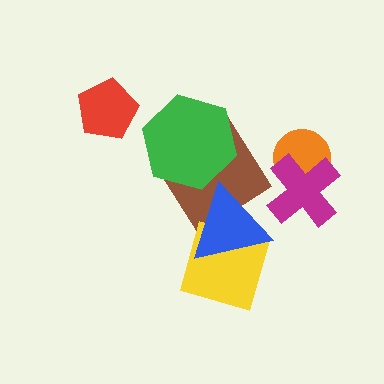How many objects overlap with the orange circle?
1 object overlaps with the orange circle.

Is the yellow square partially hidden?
Yes, it is partially covered by another shape.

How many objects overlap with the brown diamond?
2 objects overlap with the brown diamond.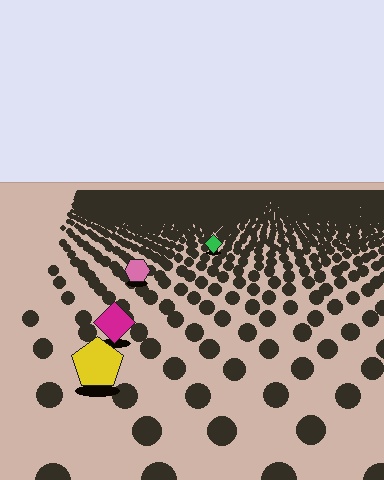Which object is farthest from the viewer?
The green diamond is farthest from the viewer. It appears smaller and the ground texture around it is denser.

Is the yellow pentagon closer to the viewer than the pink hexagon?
Yes. The yellow pentagon is closer — you can tell from the texture gradient: the ground texture is coarser near it.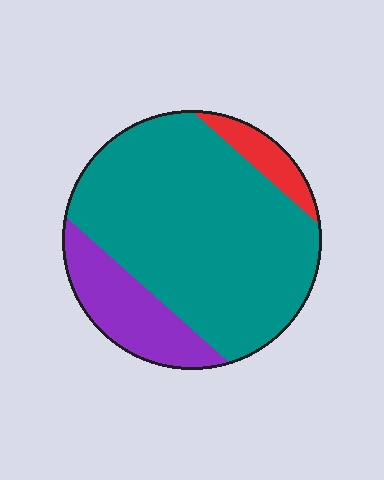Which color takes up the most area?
Teal, at roughly 75%.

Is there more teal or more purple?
Teal.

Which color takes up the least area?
Red, at roughly 10%.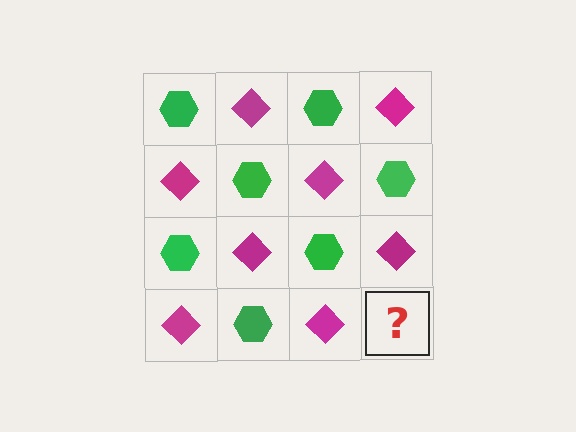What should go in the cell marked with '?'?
The missing cell should contain a green hexagon.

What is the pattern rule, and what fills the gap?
The rule is that it alternates green hexagon and magenta diamond in a checkerboard pattern. The gap should be filled with a green hexagon.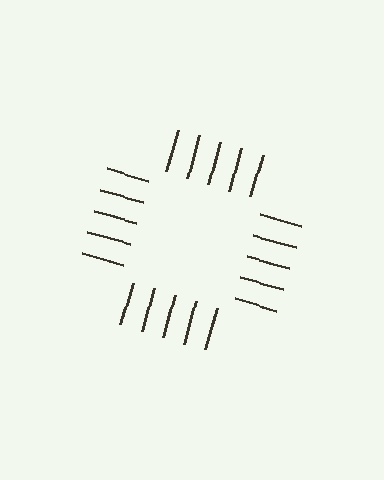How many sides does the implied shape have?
4 sides — the line-ends trace a square.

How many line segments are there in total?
20 — 5 along each of the 4 edges.